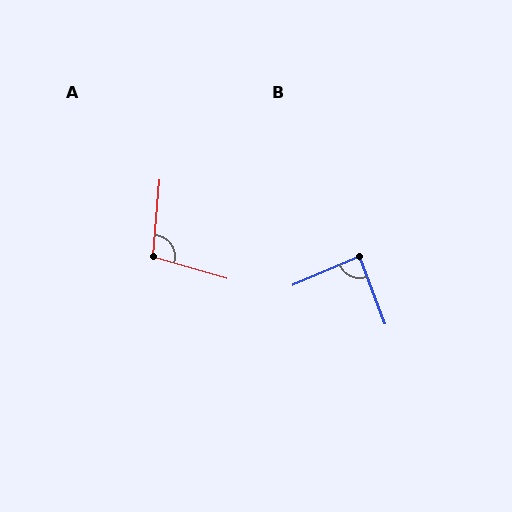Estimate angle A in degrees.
Approximately 101 degrees.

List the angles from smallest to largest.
B (88°), A (101°).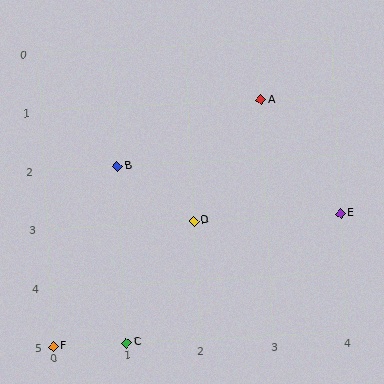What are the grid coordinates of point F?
Point F is at grid coordinates (0, 5).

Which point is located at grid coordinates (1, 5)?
Point C is at (1, 5).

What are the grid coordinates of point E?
Point E is at grid coordinates (4, 3).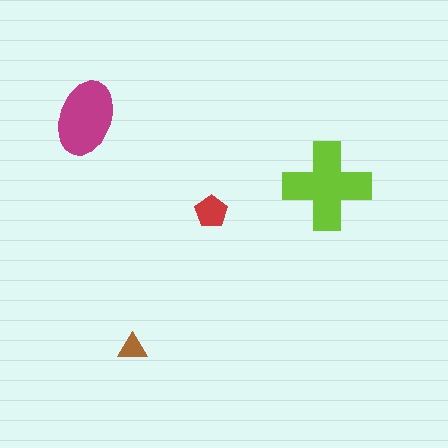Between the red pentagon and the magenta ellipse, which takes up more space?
The magenta ellipse.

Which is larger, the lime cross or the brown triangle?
The lime cross.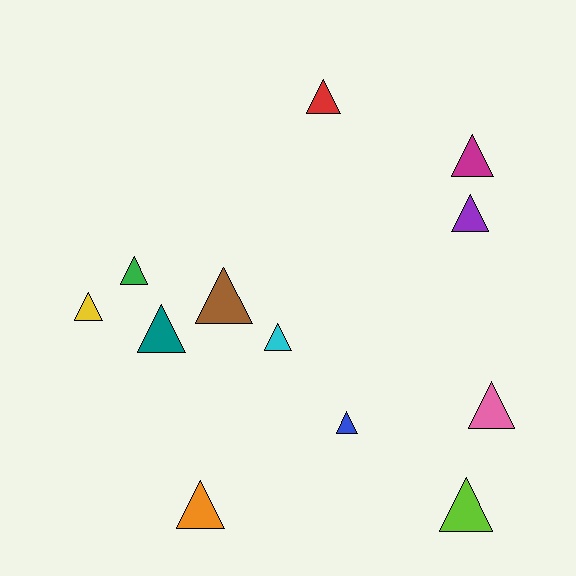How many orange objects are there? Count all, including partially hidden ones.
There is 1 orange object.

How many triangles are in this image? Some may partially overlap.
There are 12 triangles.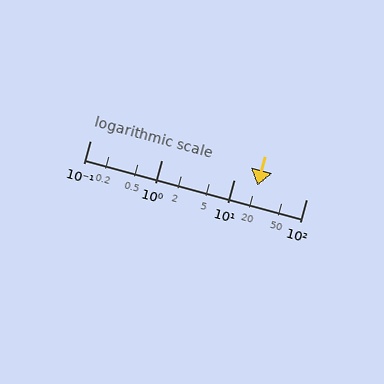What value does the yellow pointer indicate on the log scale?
The pointer indicates approximately 21.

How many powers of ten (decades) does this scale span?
The scale spans 3 decades, from 0.1 to 100.